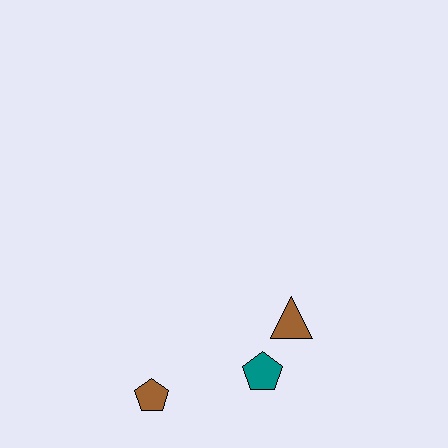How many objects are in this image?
There are 3 objects.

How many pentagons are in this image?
There are 2 pentagons.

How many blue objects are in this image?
There are no blue objects.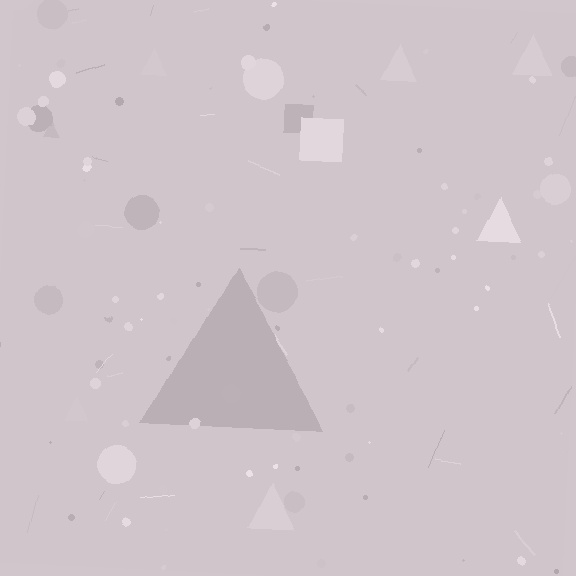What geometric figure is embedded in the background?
A triangle is embedded in the background.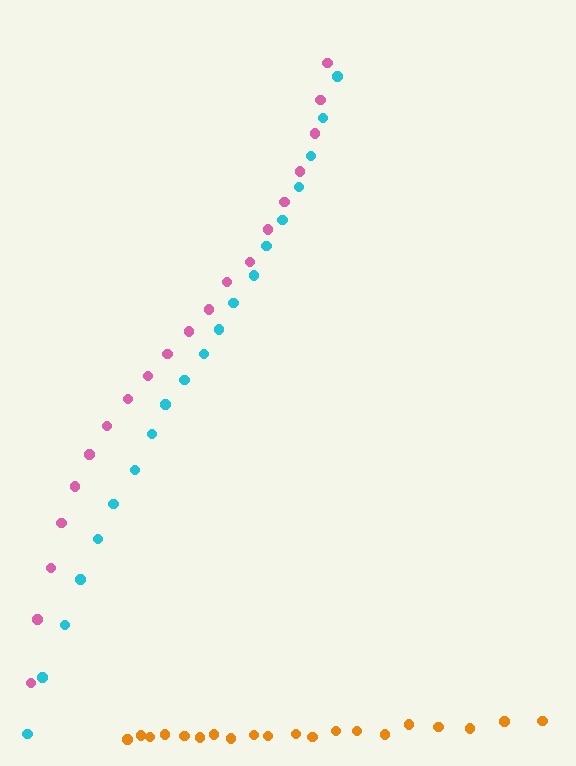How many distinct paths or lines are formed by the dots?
There are 3 distinct paths.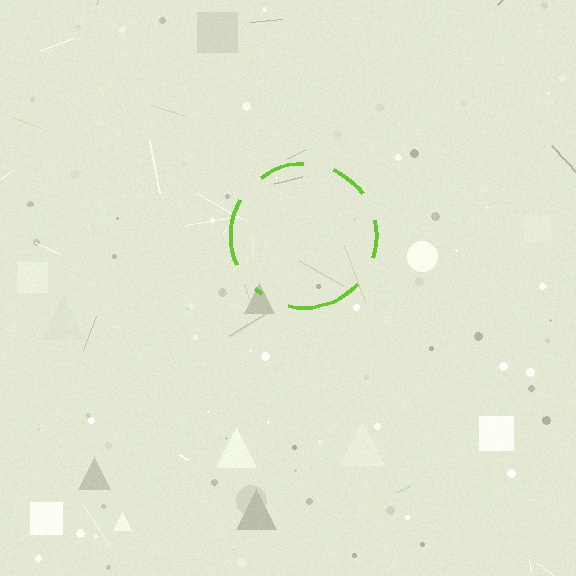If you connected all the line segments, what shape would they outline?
They would outline a circle.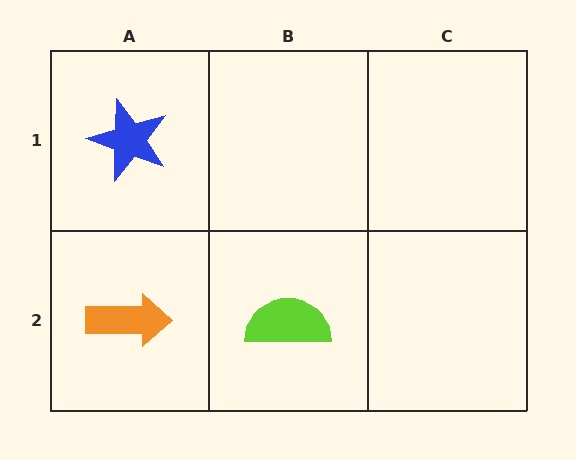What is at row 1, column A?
A blue star.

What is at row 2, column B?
A lime semicircle.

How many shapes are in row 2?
2 shapes.